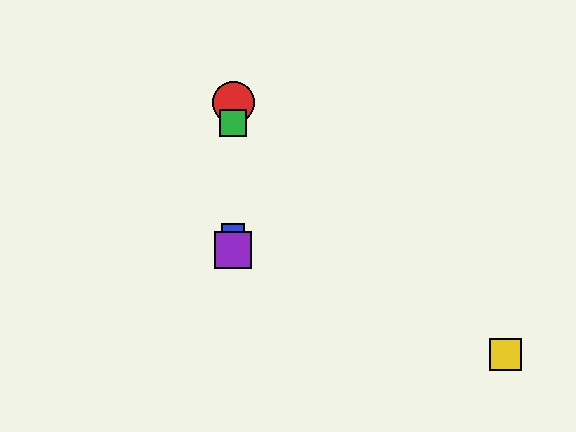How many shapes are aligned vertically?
4 shapes (the red circle, the blue square, the green square, the purple square) are aligned vertically.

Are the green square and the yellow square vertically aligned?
No, the green square is at x≈233 and the yellow square is at x≈506.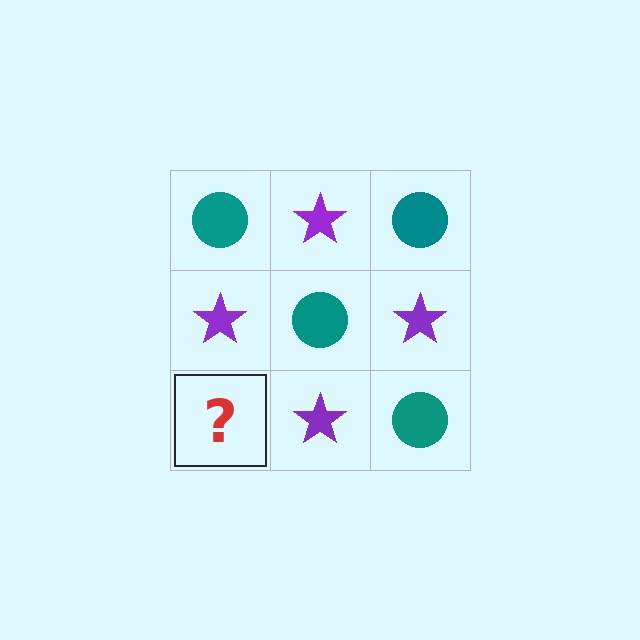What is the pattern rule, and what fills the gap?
The rule is that it alternates teal circle and purple star in a checkerboard pattern. The gap should be filled with a teal circle.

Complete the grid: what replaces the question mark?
The question mark should be replaced with a teal circle.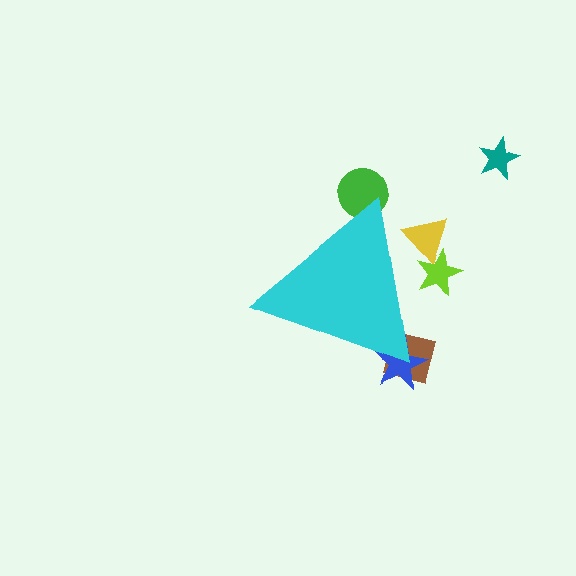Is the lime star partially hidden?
Yes, the lime star is partially hidden behind the cyan triangle.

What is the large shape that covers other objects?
A cyan triangle.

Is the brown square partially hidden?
Yes, the brown square is partially hidden behind the cyan triangle.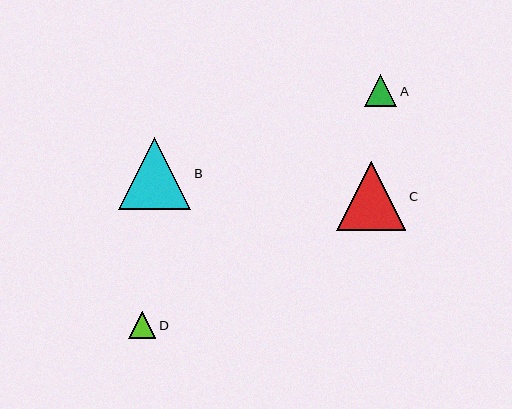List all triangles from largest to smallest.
From largest to smallest: B, C, A, D.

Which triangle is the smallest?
Triangle D is the smallest with a size of approximately 27 pixels.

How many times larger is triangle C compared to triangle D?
Triangle C is approximately 2.5 times the size of triangle D.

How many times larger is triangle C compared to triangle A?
Triangle C is approximately 2.1 times the size of triangle A.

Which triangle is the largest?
Triangle B is the largest with a size of approximately 72 pixels.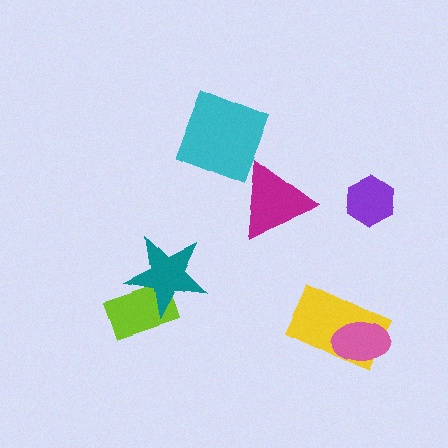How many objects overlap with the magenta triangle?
0 objects overlap with the magenta triangle.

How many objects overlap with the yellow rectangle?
1 object overlaps with the yellow rectangle.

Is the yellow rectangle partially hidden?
Yes, it is partially covered by another shape.